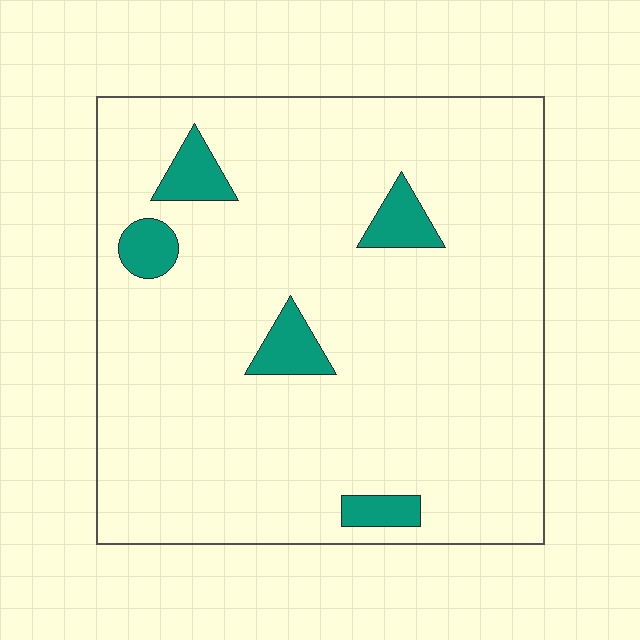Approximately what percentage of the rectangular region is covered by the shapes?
Approximately 10%.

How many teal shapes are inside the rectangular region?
5.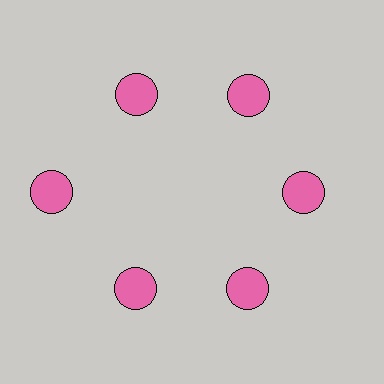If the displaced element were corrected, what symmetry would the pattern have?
It would have 6-fold rotational symmetry — the pattern would map onto itself every 60 degrees.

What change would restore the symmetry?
The symmetry would be restored by moving it inward, back onto the ring so that all 6 circles sit at equal angles and equal distance from the center.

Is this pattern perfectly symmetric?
No. The 6 pink circles are arranged in a ring, but one element near the 9 o'clock position is pushed outward from the center, breaking the 6-fold rotational symmetry.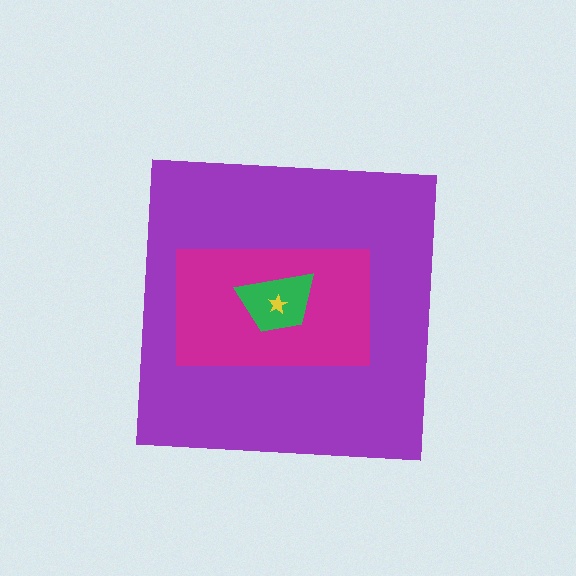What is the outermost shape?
The purple square.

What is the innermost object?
The yellow star.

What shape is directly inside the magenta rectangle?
The green trapezoid.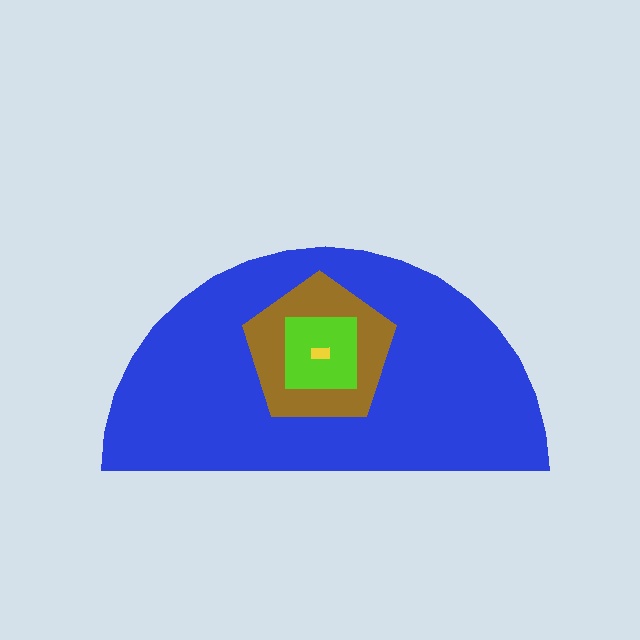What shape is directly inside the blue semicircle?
The brown pentagon.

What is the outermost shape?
The blue semicircle.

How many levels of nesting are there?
4.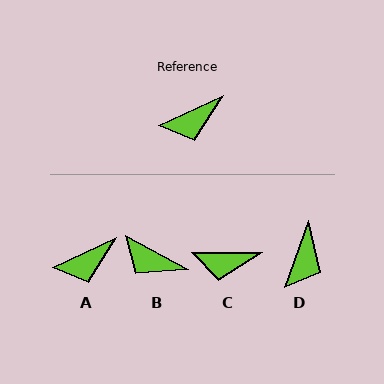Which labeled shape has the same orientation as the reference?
A.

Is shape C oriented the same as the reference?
No, it is off by about 25 degrees.